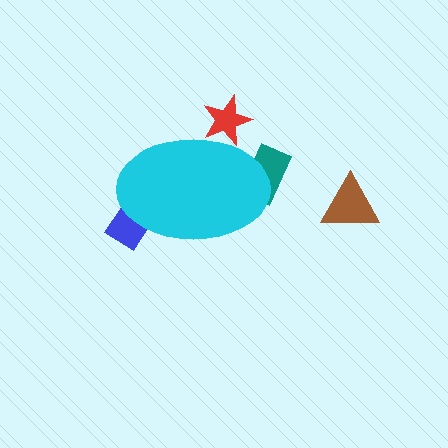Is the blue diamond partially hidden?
Yes, the blue diamond is partially hidden behind the cyan ellipse.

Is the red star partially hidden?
Yes, the red star is partially hidden behind the cyan ellipse.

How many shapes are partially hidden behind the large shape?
3 shapes are partially hidden.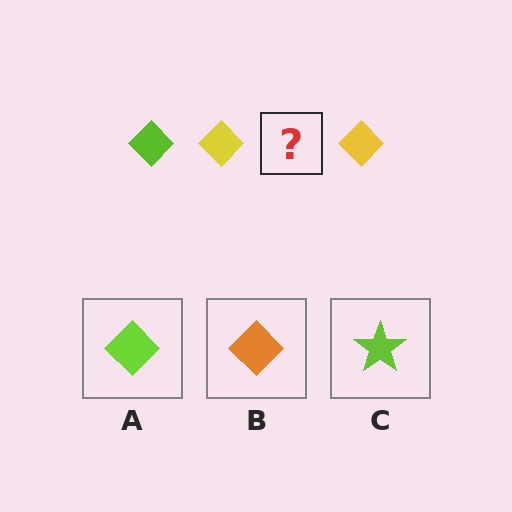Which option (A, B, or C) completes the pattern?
A.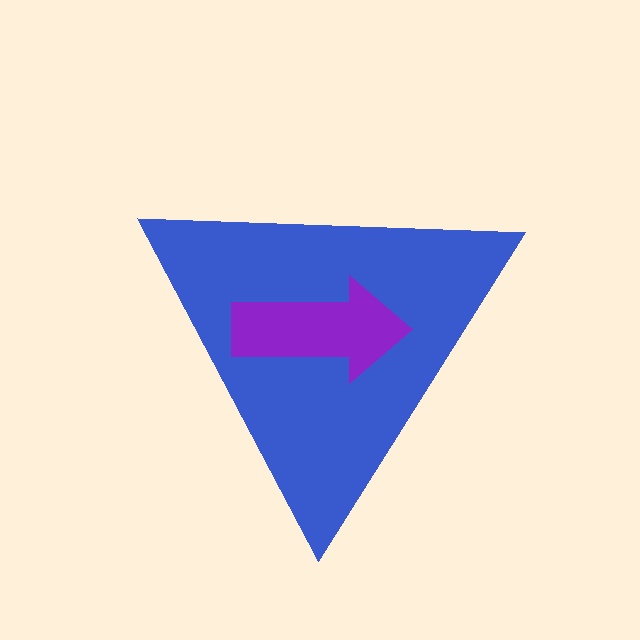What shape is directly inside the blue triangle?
The purple arrow.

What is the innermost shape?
The purple arrow.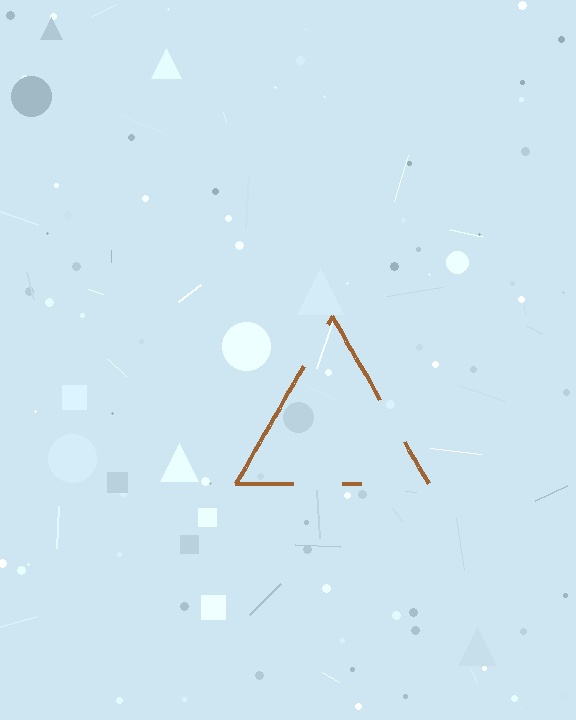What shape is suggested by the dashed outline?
The dashed outline suggests a triangle.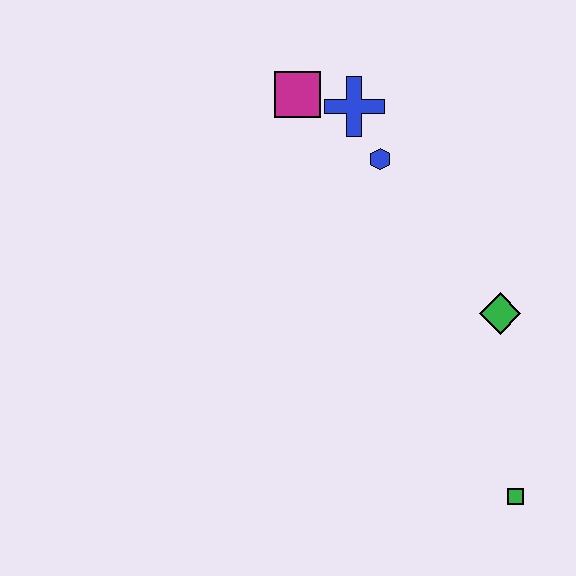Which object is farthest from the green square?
The magenta square is farthest from the green square.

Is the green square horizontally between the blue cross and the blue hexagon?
No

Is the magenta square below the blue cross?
No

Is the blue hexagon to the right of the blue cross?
Yes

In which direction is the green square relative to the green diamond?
The green square is below the green diamond.